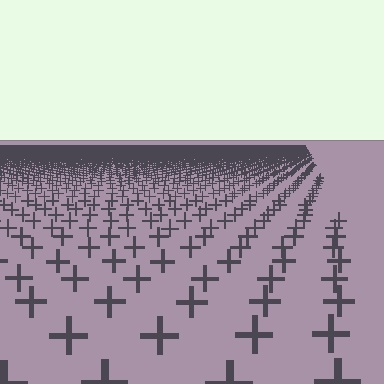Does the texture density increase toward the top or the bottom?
Density increases toward the top.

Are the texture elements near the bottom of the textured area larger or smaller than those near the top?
Larger. Near the bottom, elements are closer to the viewer and appear at a bigger on-screen size.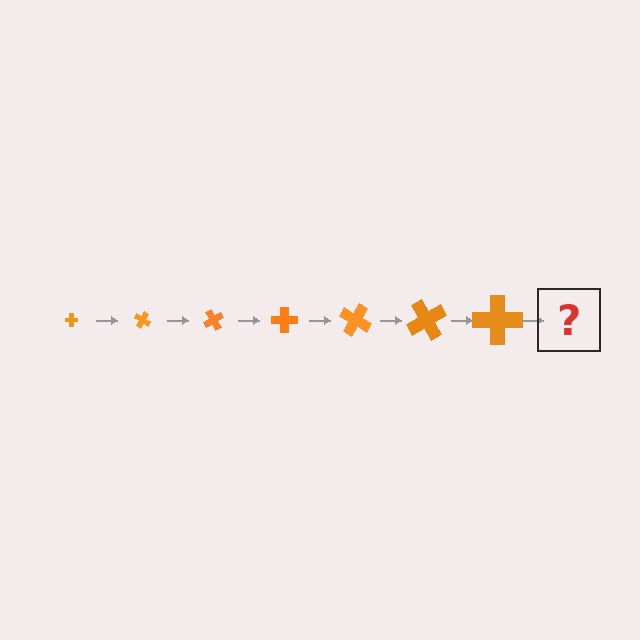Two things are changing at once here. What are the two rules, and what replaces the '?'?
The two rules are that the cross grows larger each step and it rotates 30 degrees each step. The '?' should be a cross, larger than the previous one and rotated 210 degrees from the start.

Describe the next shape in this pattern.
It should be a cross, larger than the previous one and rotated 210 degrees from the start.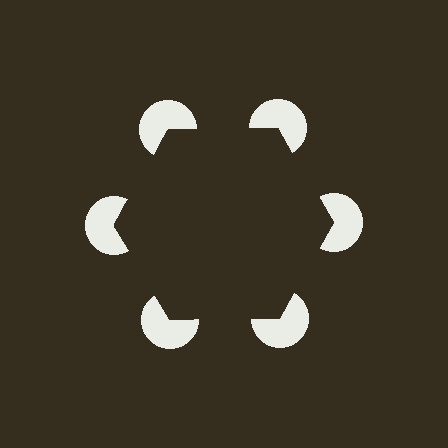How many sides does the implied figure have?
6 sides.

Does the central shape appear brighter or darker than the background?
It typically appears slightly darker than the background, even though no actual brightness change is drawn.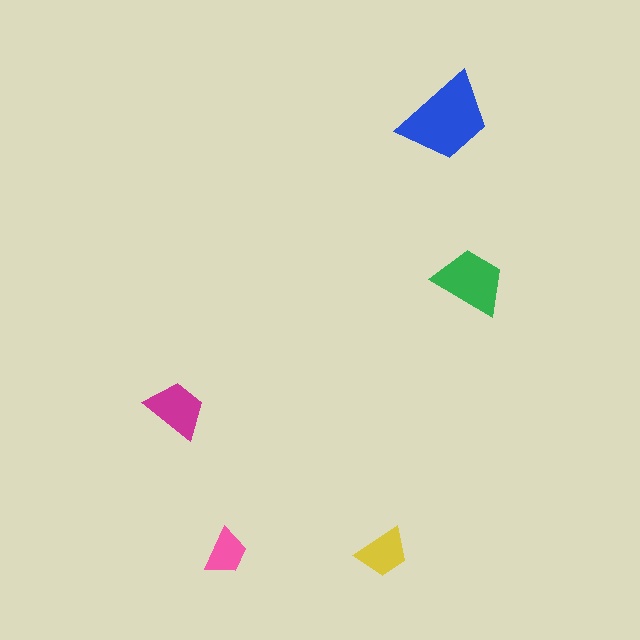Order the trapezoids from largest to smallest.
the blue one, the green one, the magenta one, the yellow one, the pink one.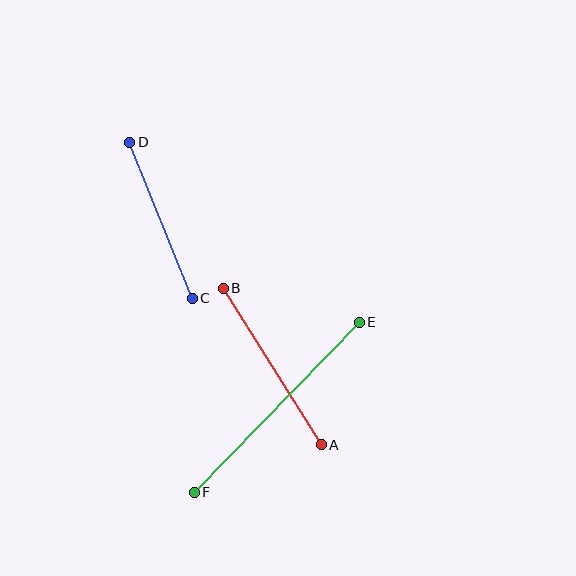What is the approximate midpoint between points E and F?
The midpoint is at approximately (277, 407) pixels.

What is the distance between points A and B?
The distance is approximately 185 pixels.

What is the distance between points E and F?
The distance is approximately 237 pixels.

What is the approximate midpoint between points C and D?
The midpoint is at approximately (161, 220) pixels.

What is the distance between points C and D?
The distance is approximately 168 pixels.